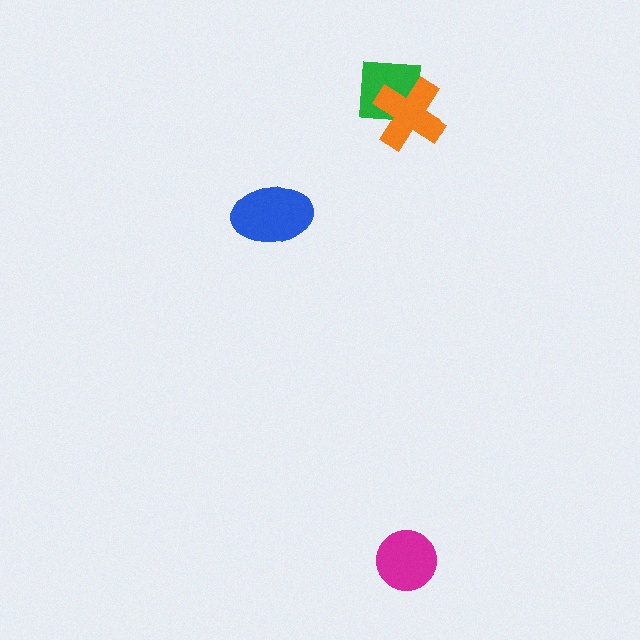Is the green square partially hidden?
Yes, it is partially covered by another shape.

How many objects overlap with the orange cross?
1 object overlaps with the orange cross.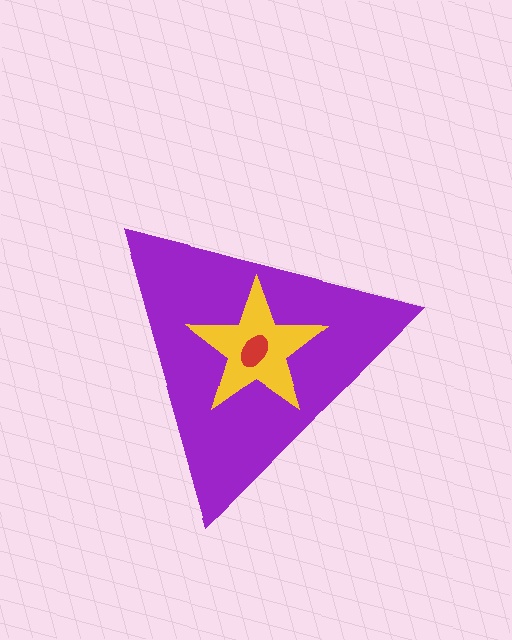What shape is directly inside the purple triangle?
The yellow star.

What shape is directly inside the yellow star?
The red ellipse.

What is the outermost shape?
The purple triangle.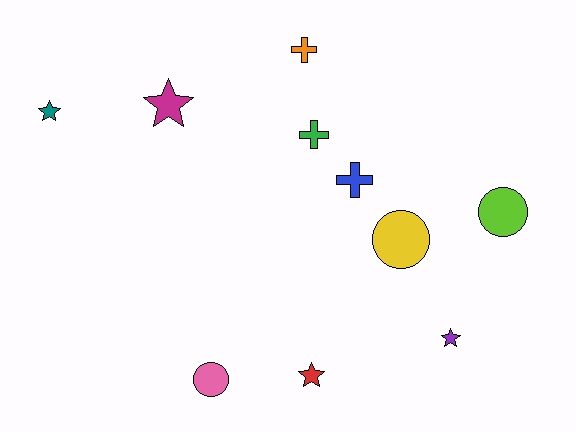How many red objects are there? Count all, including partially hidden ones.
There is 1 red object.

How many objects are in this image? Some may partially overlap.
There are 10 objects.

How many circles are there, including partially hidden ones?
There are 3 circles.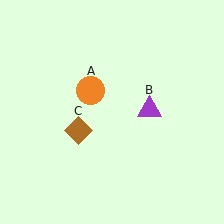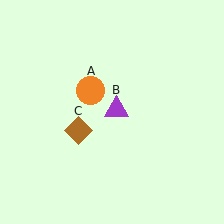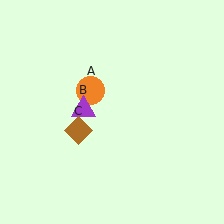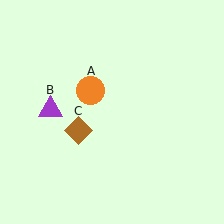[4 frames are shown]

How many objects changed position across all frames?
1 object changed position: purple triangle (object B).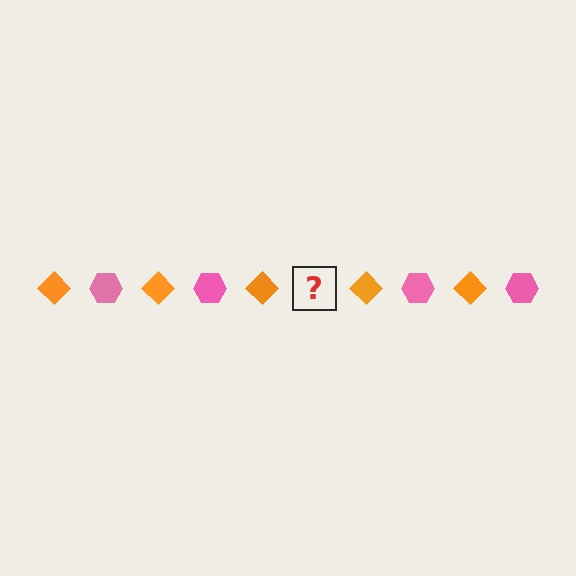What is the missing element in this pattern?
The missing element is a pink hexagon.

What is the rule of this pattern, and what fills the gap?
The rule is that the pattern alternates between orange diamond and pink hexagon. The gap should be filled with a pink hexagon.